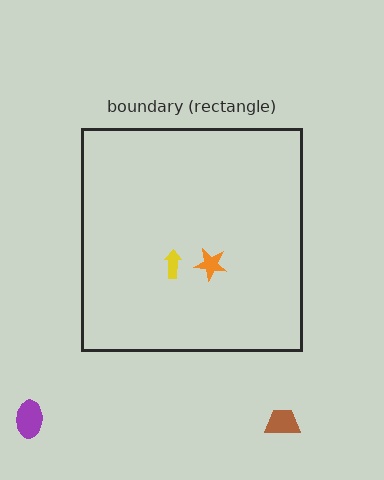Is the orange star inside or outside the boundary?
Inside.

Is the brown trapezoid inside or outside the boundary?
Outside.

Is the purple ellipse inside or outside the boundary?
Outside.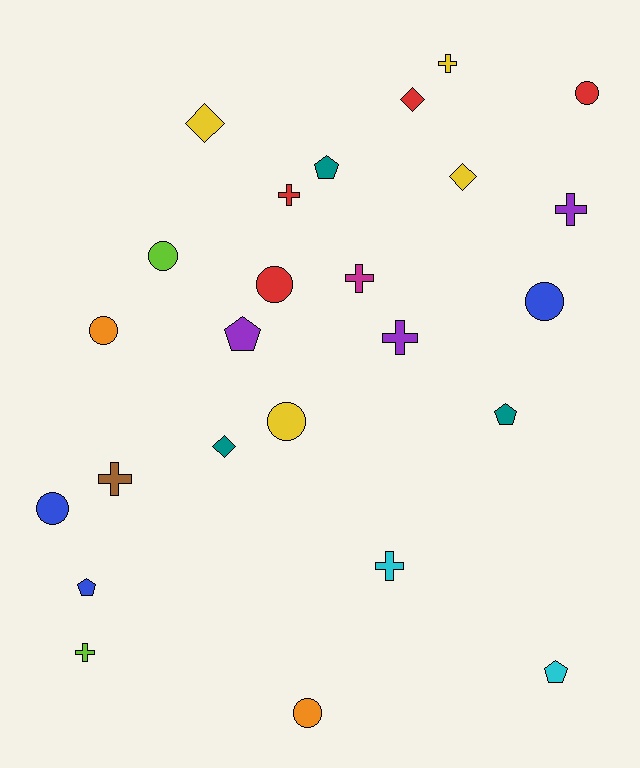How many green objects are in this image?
There are no green objects.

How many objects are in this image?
There are 25 objects.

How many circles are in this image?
There are 8 circles.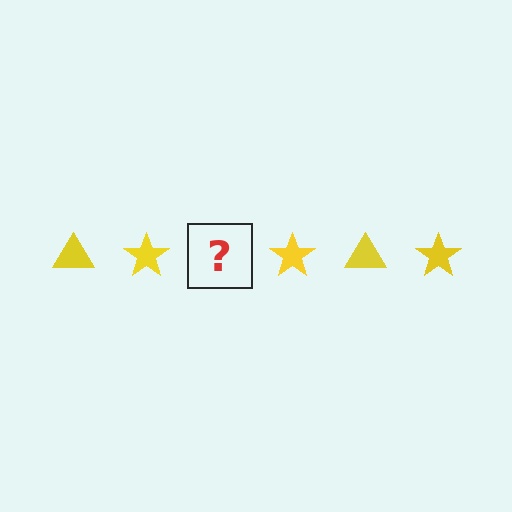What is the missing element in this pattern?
The missing element is a yellow triangle.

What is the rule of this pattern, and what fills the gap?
The rule is that the pattern cycles through triangle, star shapes in yellow. The gap should be filled with a yellow triangle.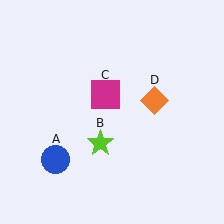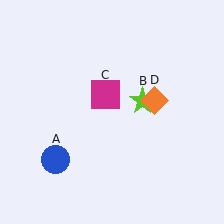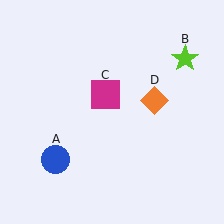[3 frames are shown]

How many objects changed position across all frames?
1 object changed position: lime star (object B).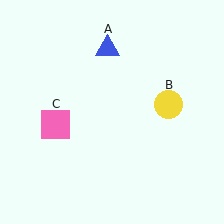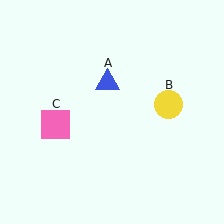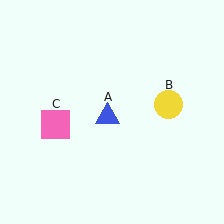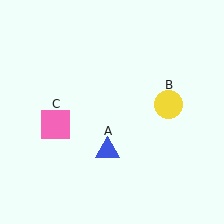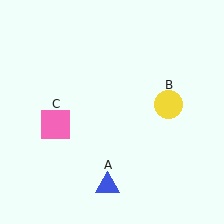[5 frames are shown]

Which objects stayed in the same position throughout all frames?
Yellow circle (object B) and pink square (object C) remained stationary.